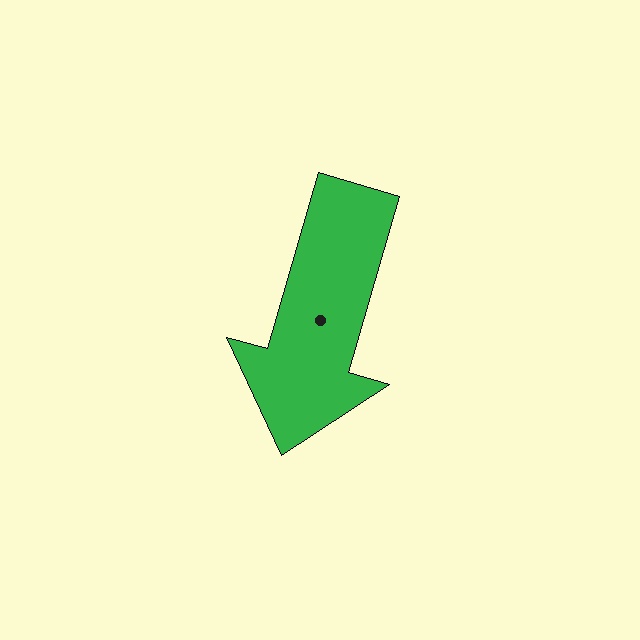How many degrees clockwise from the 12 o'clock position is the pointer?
Approximately 196 degrees.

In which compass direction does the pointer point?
South.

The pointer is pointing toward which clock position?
Roughly 7 o'clock.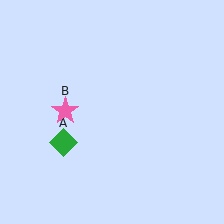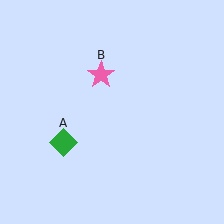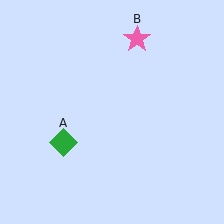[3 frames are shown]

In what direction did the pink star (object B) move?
The pink star (object B) moved up and to the right.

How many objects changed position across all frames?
1 object changed position: pink star (object B).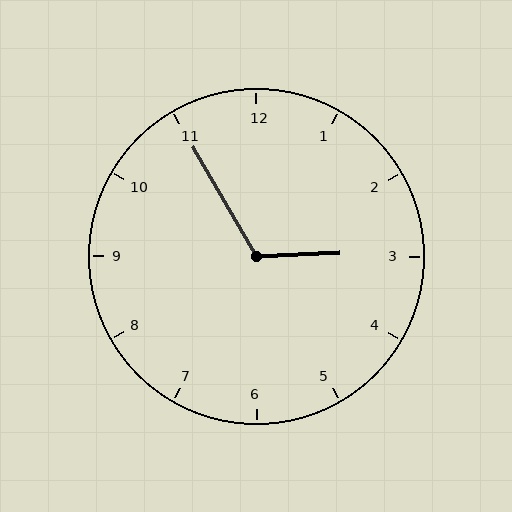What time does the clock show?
2:55.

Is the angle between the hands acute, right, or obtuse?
It is obtuse.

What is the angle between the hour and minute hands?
Approximately 118 degrees.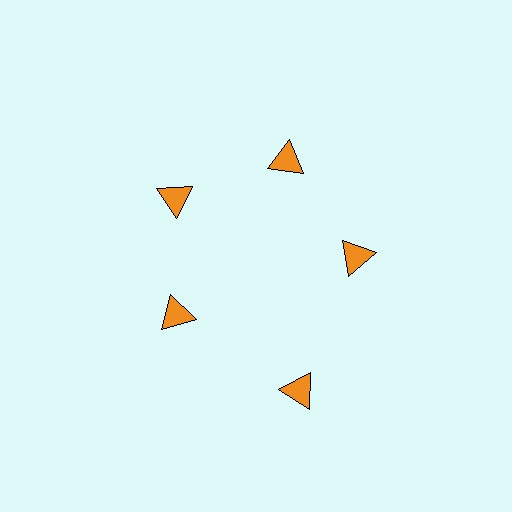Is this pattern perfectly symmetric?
No. The 5 orange triangles are arranged in a ring, but one element near the 5 o'clock position is pushed outward from the center, breaking the 5-fold rotational symmetry.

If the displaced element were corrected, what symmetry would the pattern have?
It would have 5-fold rotational symmetry — the pattern would map onto itself every 72 degrees.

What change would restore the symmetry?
The symmetry would be restored by moving it inward, back onto the ring so that all 5 triangles sit at equal angles and equal distance from the center.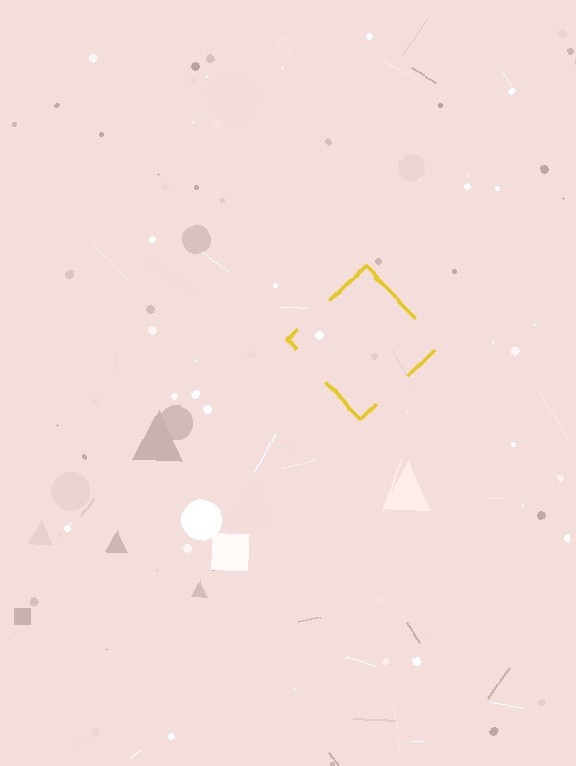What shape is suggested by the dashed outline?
The dashed outline suggests a diamond.